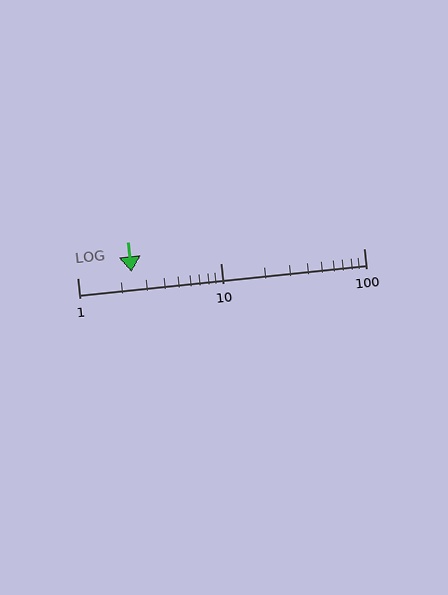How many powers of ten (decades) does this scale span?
The scale spans 2 decades, from 1 to 100.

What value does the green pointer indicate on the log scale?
The pointer indicates approximately 2.4.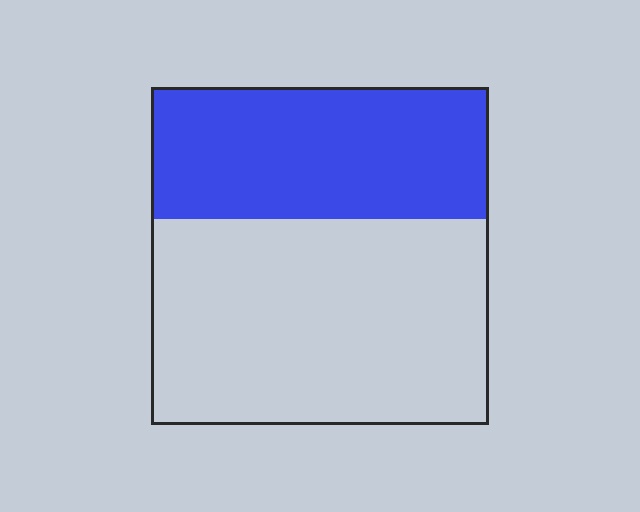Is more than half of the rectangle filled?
No.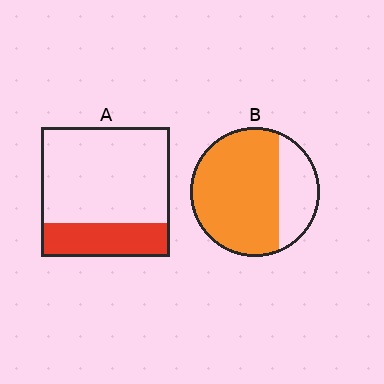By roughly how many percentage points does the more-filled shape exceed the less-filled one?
By roughly 45 percentage points (B over A).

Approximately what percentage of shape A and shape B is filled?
A is approximately 25% and B is approximately 75%.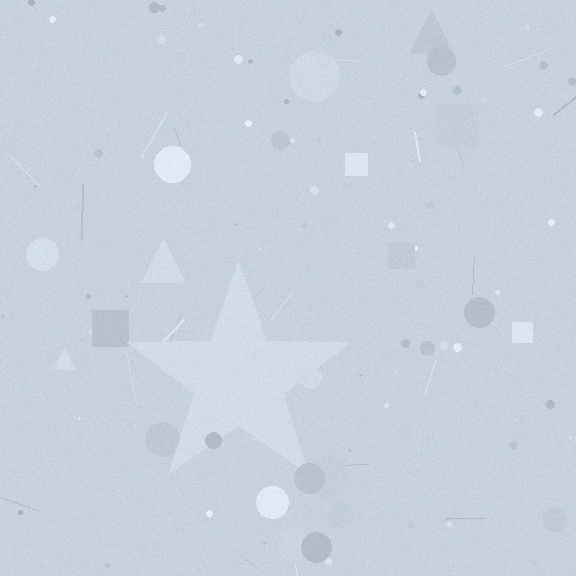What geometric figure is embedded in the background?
A star is embedded in the background.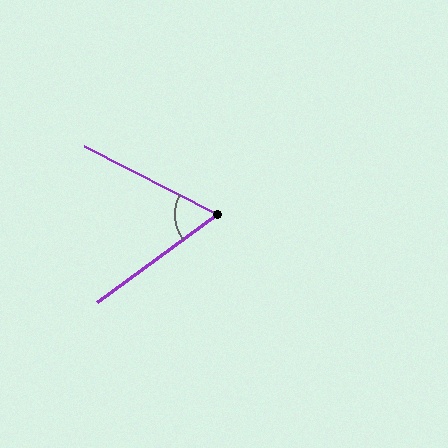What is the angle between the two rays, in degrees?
Approximately 63 degrees.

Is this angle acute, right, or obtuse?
It is acute.